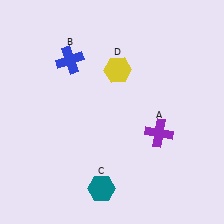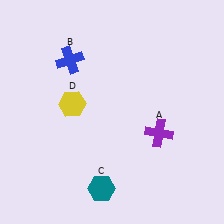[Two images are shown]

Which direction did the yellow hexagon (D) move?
The yellow hexagon (D) moved left.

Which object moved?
The yellow hexagon (D) moved left.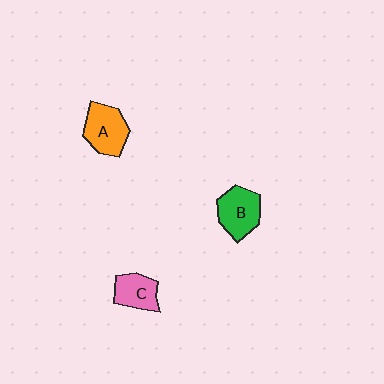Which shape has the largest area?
Shape A (orange).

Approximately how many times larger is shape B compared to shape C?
Approximately 1.3 times.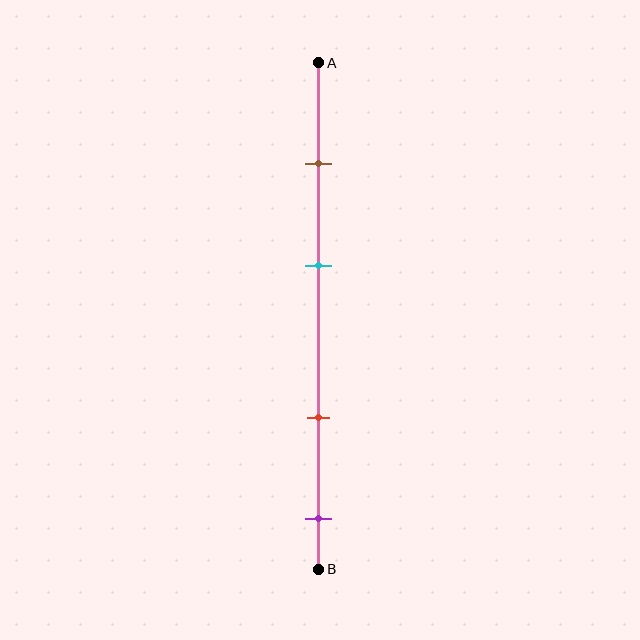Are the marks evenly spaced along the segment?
No, the marks are not evenly spaced.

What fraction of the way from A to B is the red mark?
The red mark is approximately 70% (0.7) of the way from A to B.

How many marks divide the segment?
There are 4 marks dividing the segment.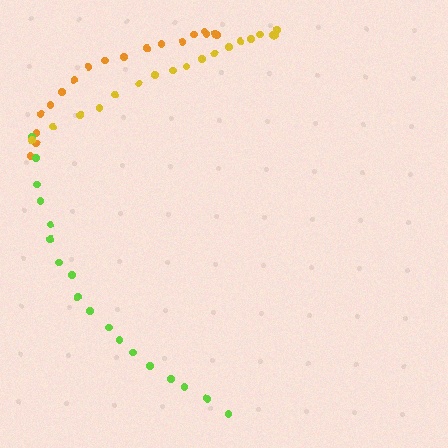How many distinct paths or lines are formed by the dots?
There are 3 distinct paths.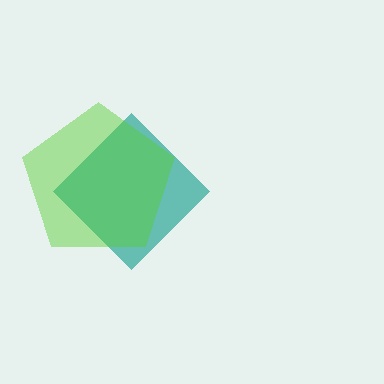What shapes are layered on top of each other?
The layered shapes are: a teal diamond, a lime pentagon.